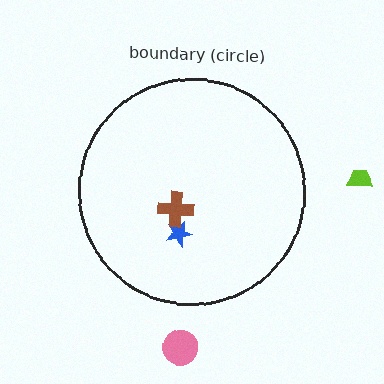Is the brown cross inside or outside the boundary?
Inside.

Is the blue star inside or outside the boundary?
Inside.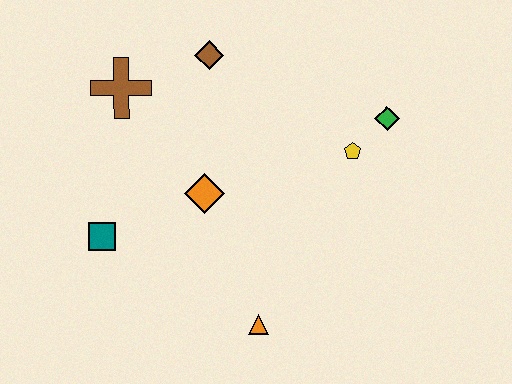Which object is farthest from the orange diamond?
The green diamond is farthest from the orange diamond.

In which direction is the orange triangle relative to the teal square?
The orange triangle is to the right of the teal square.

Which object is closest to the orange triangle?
The orange diamond is closest to the orange triangle.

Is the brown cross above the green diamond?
Yes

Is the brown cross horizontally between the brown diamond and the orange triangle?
No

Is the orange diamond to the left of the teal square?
No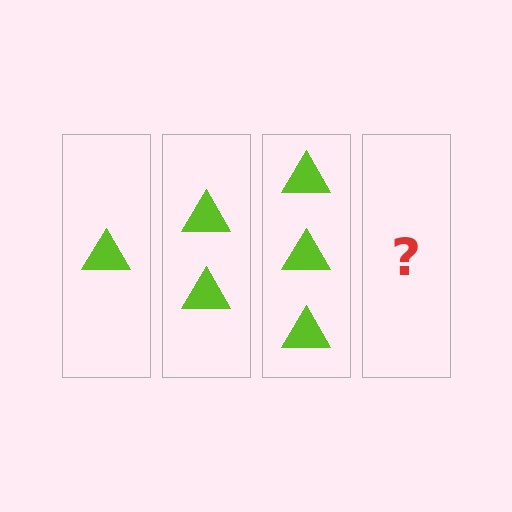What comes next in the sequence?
The next element should be 4 triangles.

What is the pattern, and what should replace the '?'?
The pattern is that each step adds one more triangle. The '?' should be 4 triangles.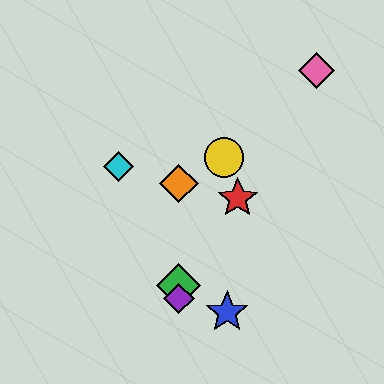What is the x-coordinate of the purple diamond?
The purple diamond is at x≈179.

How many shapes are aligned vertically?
3 shapes (the green diamond, the purple diamond, the orange diamond) are aligned vertically.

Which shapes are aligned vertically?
The green diamond, the purple diamond, the orange diamond are aligned vertically.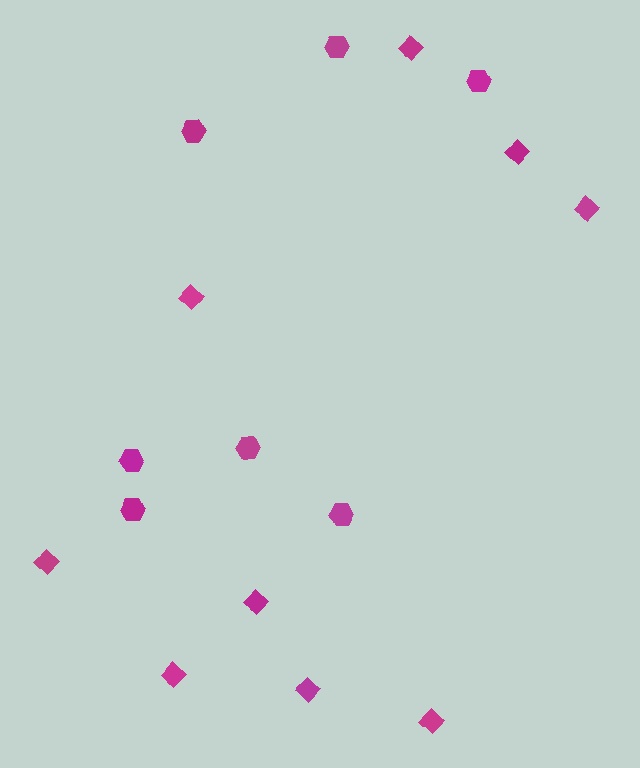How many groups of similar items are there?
There are 2 groups: one group of hexagons (7) and one group of diamonds (9).